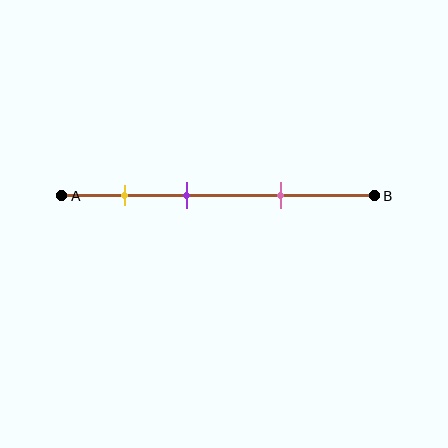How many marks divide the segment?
There are 3 marks dividing the segment.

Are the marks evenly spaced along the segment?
Yes, the marks are approximately evenly spaced.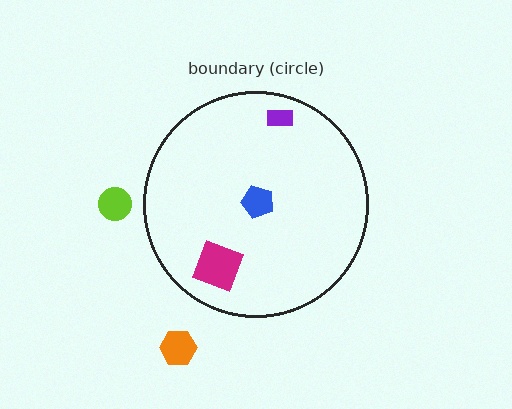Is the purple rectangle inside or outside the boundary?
Inside.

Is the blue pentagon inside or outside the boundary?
Inside.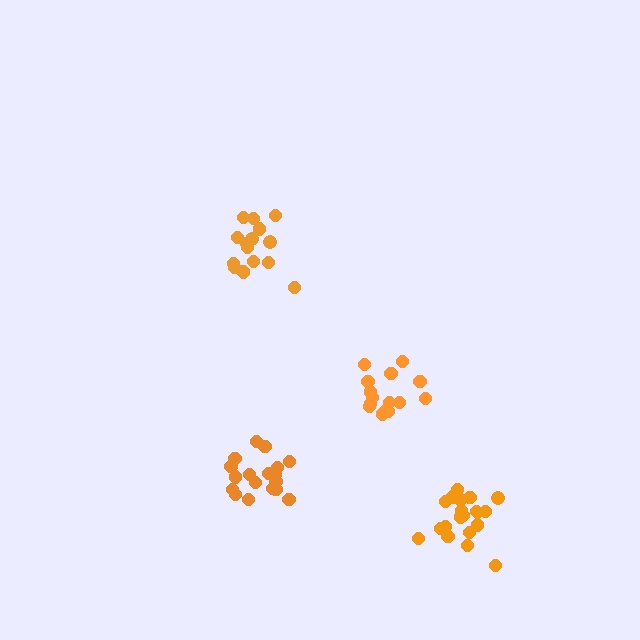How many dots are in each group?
Group 1: 21 dots, Group 2: 15 dots, Group 3: 15 dots, Group 4: 18 dots (69 total).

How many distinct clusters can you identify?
There are 4 distinct clusters.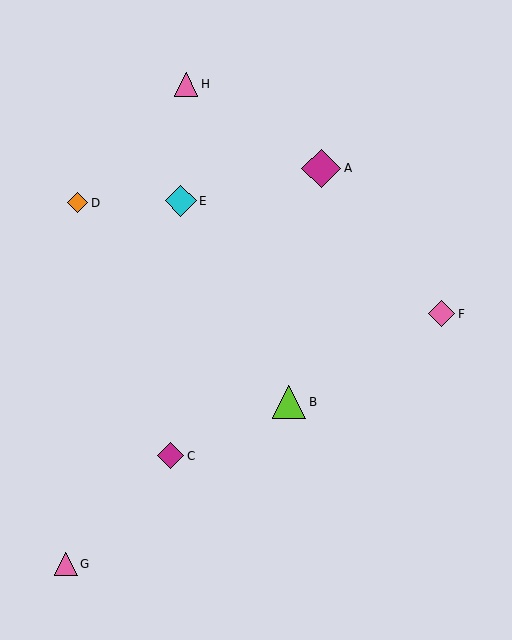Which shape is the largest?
The magenta diamond (labeled A) is the largest.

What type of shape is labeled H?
Shape H is a pink triangle.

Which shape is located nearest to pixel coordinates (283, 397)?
The lime triangle (labeled B) at (289, 402) is nearest to that location.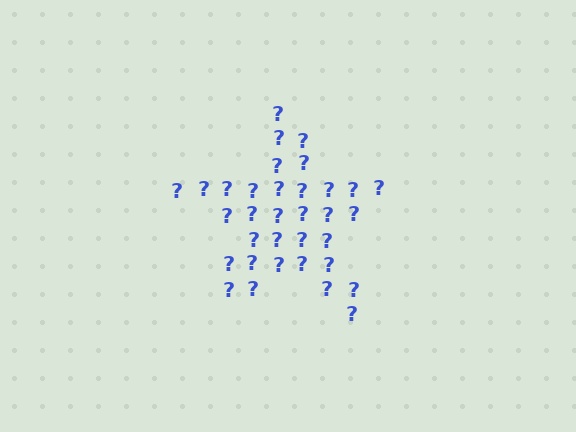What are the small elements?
The small elements are question marks.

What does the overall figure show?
The overall figure shows a star.